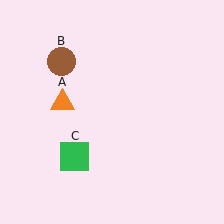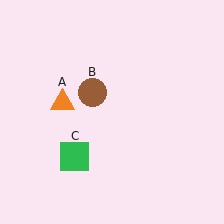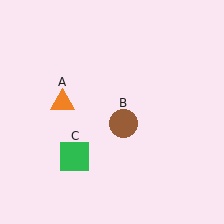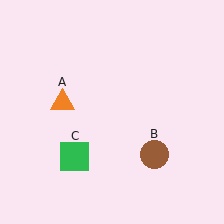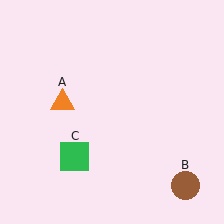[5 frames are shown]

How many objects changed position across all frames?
1 object changed position: brown circle (object B).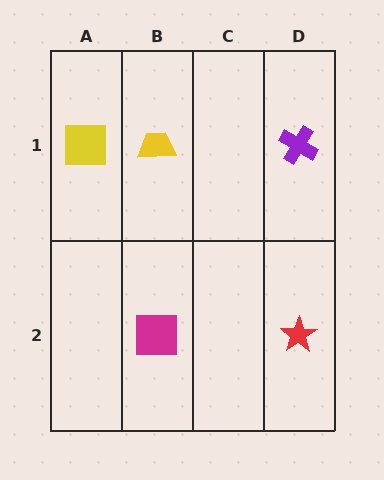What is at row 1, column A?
A yellow square.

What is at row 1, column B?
A yellow trapezoid.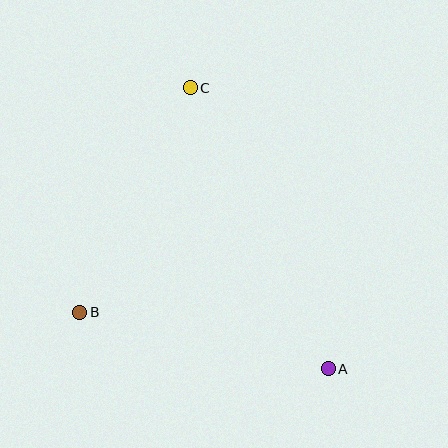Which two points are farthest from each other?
Points A and C are farthest from each other.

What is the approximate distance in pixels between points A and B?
The distance between A and B is approximately 255 pixels.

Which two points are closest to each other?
Points B and C are closest to each other.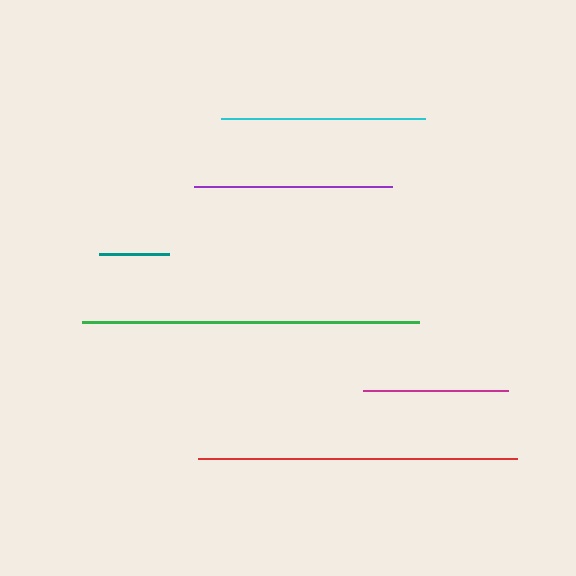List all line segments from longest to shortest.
From longest to shortest: green, red, cyan, purple, magenta, teal.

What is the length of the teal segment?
The teal segment is approximately 69 pixels long.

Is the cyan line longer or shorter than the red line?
The red line is longer than the cyan line.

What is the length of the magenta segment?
The magenta segment is approximately 145 pixels long.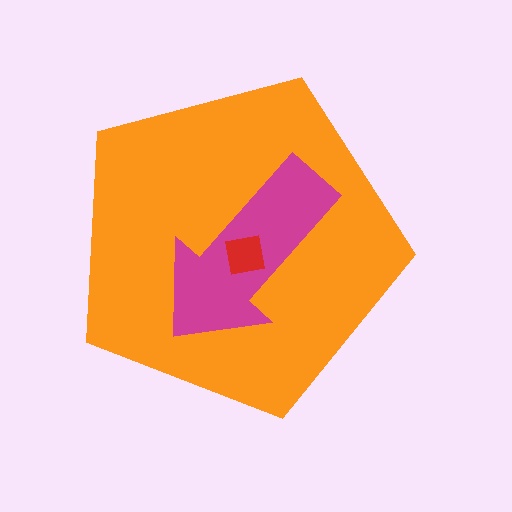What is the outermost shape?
The orange pentagon.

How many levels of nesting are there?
3.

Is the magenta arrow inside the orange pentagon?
Yes.